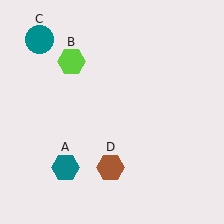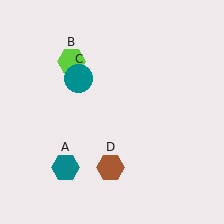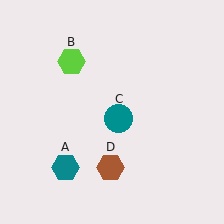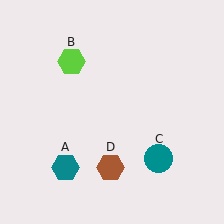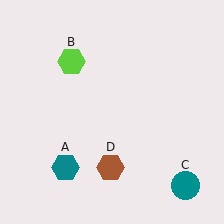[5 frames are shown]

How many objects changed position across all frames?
1 object changed position: teal circle (object C).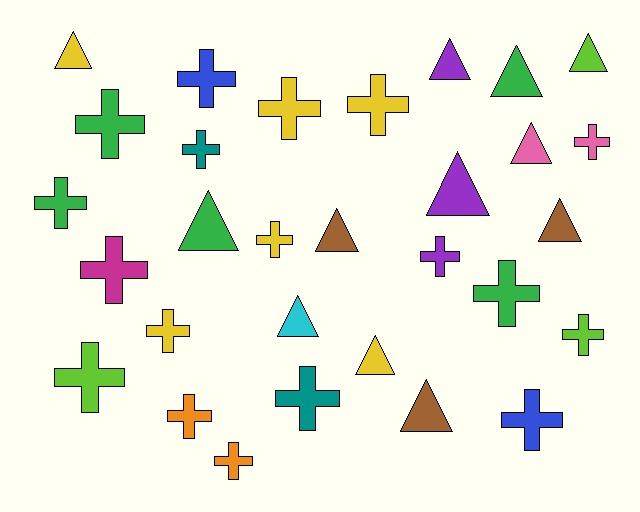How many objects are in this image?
There are 30 objects.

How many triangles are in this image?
There are 12 triangles.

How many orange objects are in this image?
There are 2 orange objects.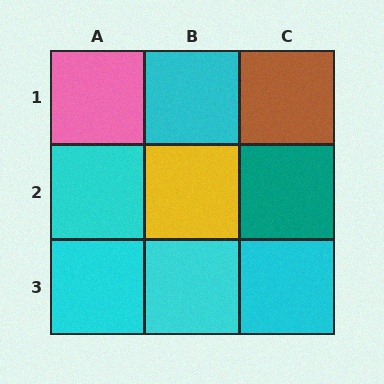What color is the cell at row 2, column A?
Cyan.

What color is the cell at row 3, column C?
Cyan.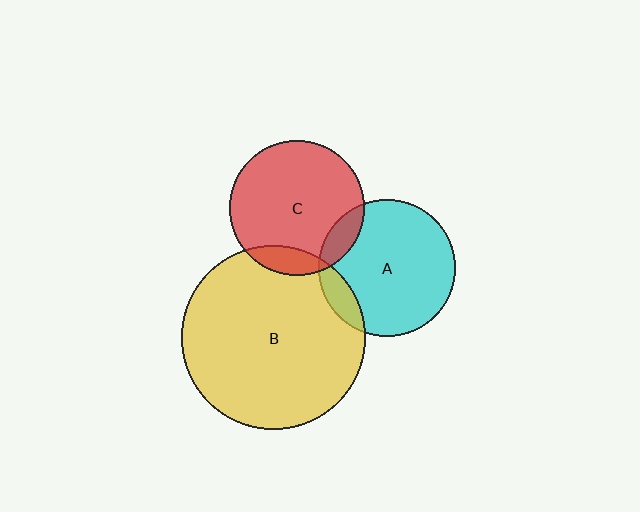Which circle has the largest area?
Circle B (yellow).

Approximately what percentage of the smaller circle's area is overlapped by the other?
Approximately 10%.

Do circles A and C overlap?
Yes.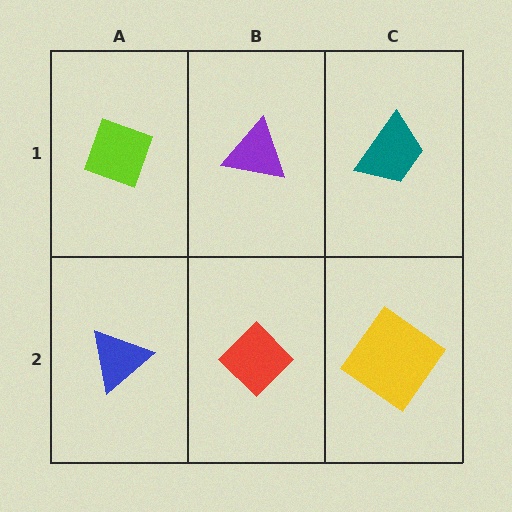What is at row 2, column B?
A red diamond.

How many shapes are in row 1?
3 shapes.